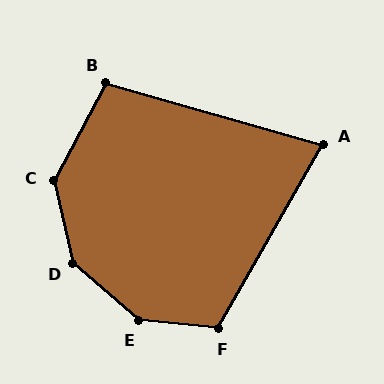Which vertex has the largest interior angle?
E, at approximately 145 degrees.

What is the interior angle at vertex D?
Approximately 144 degrees (obtuse).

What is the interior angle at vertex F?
Approximately 114 degrees (obtuse).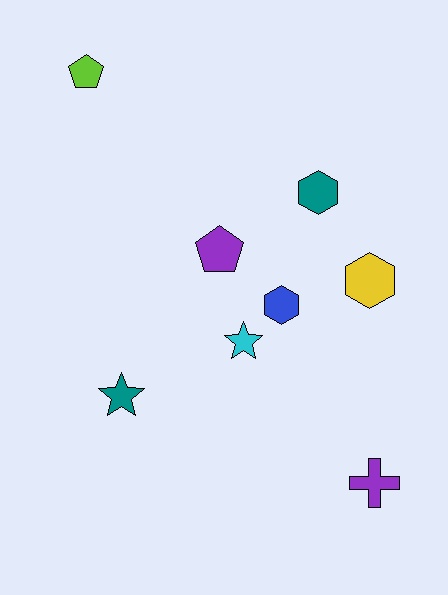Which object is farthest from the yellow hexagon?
The lime pentagon is farthest from the yellow hexagon.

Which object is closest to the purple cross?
The cyan star is closest to the purple cross.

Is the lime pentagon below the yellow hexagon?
No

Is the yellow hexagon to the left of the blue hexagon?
No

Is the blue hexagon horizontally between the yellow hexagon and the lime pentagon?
Yes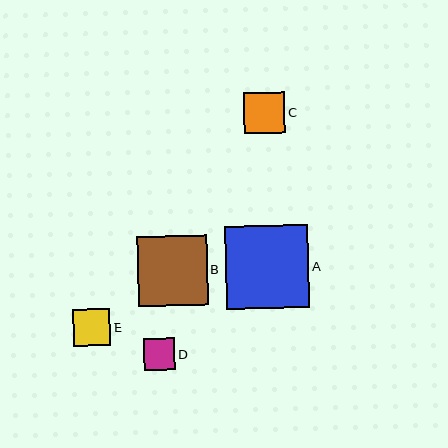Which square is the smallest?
Square D is the smallest with a size of approximately 31 pixels.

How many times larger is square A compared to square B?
Square A is approximately 1.2 times the size of square B.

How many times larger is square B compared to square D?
Square B is approximately 2.2 times the size of square D.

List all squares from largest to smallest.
From largest to smallest: A, B, C, E, D.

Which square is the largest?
Square A is the largest with a size of approximately 83 pixels.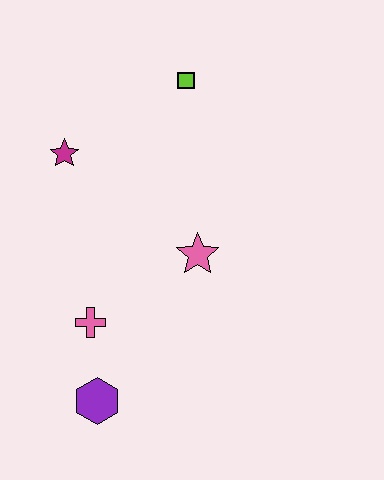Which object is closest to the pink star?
The pink cross is closest to the pink star.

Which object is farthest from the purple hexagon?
The lime square is farthest from the purple hexagon.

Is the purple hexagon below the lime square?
Yes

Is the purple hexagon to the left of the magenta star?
No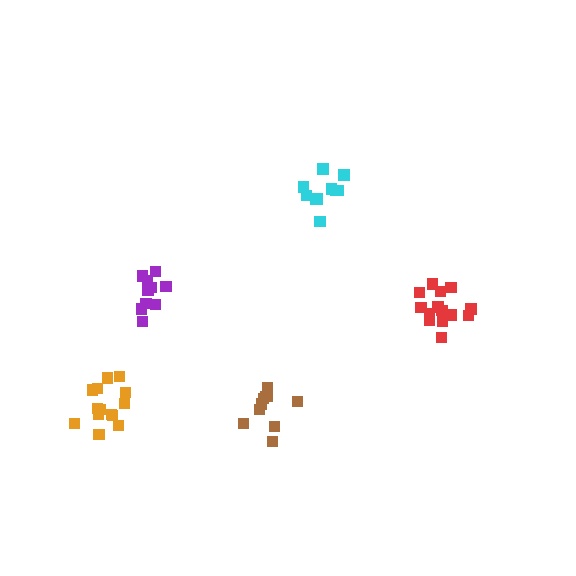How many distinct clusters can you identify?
There are 5 distinct clusters.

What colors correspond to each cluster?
The clusters are colored: cyan, orange, brown, red, purple.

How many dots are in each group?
Group 1: 10 dots, Group 2: 14 dots, Group 3: 10 dots, Group 4: 15 dots, Group 5: 10 dots (59 total).